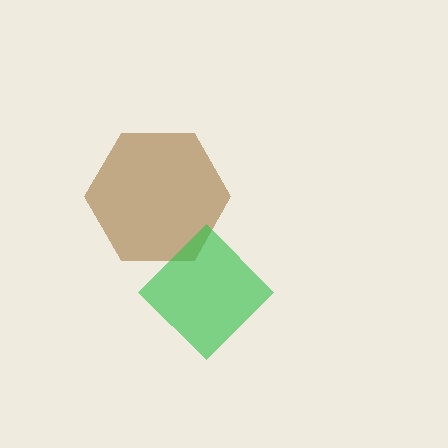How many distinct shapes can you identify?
There are 2 distinct shapes: a brown hexagon, a green diamond.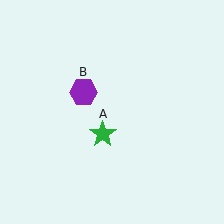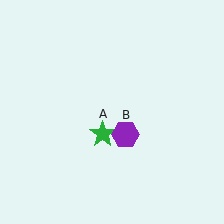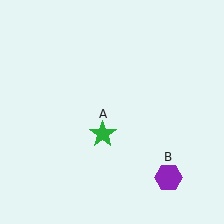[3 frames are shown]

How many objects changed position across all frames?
1 object changed position: purple hexagon (object B).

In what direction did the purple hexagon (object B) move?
The purple hexagon (object B) moved down and to the right.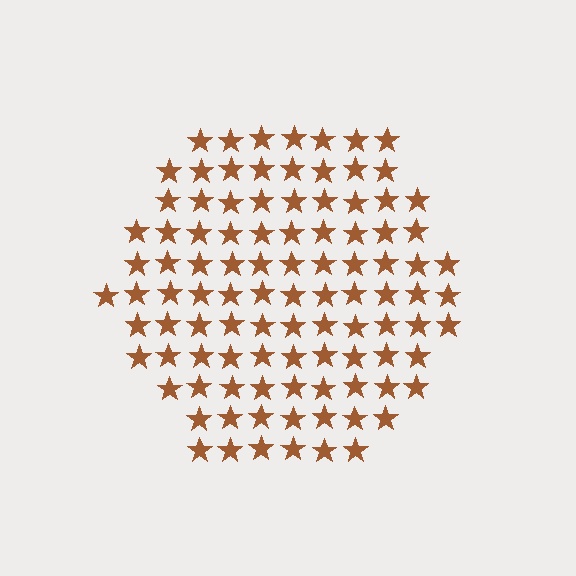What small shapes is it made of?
It is made of small stars.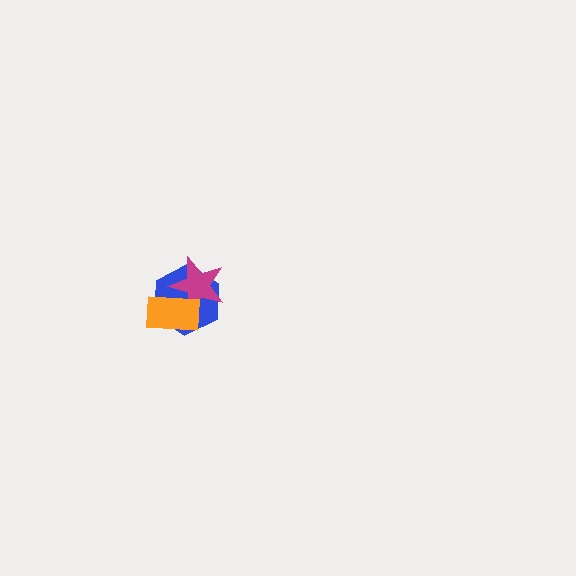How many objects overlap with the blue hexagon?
2 objects overlap with the blue hexagon.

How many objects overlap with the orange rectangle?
2 objects overlap with the orange rectangle.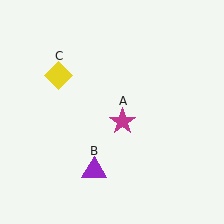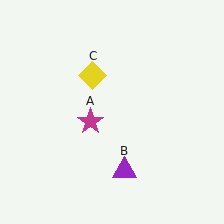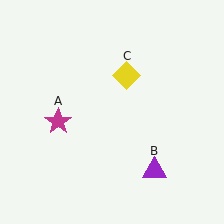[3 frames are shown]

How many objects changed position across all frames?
3 objects changed position: magenta star (object A), purple triangle (object B), yellow diamond (object C).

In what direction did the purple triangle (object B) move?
The purple triangle (object B) moved right.